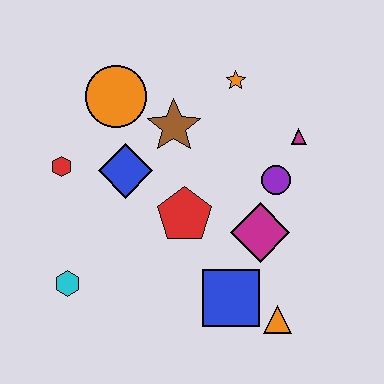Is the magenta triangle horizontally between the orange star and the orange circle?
No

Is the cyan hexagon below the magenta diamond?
Yes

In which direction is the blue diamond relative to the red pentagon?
The blue diamond is to the left of the red pentagon.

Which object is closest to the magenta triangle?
The purple circle is closest to the magenta triangle.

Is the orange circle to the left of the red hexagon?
No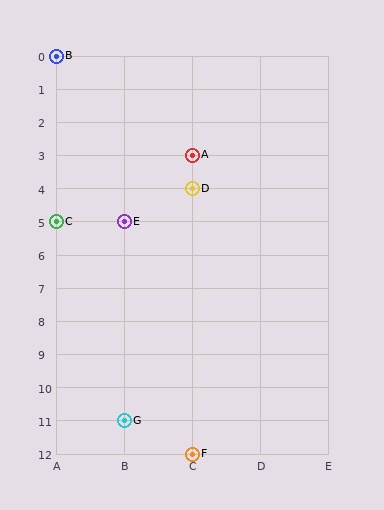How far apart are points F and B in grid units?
Points F and B are 2 columns and 12 rows apart (about 12.2 grid units diagonally).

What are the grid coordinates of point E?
Point E is at grid coordinates (B, 5).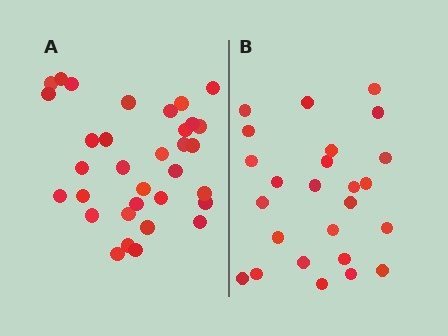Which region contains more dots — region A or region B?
Region A (the left region) has more dots.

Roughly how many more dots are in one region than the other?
Region A has roughly 8 or so more dots than region B.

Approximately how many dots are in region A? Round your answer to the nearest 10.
About 30 dots. (The exact count is 33, which rounds to 30.)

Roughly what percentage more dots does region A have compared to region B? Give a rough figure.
About 30% more.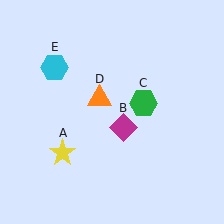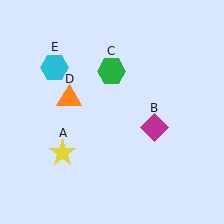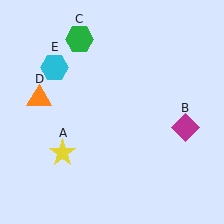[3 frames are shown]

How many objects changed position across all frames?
3 objects changed position: magenta diamond (object B), green hexagon (object C), orange triangle (object D).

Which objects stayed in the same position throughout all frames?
Yellow star (object A) and cyan hexagon (object E) remained stationary.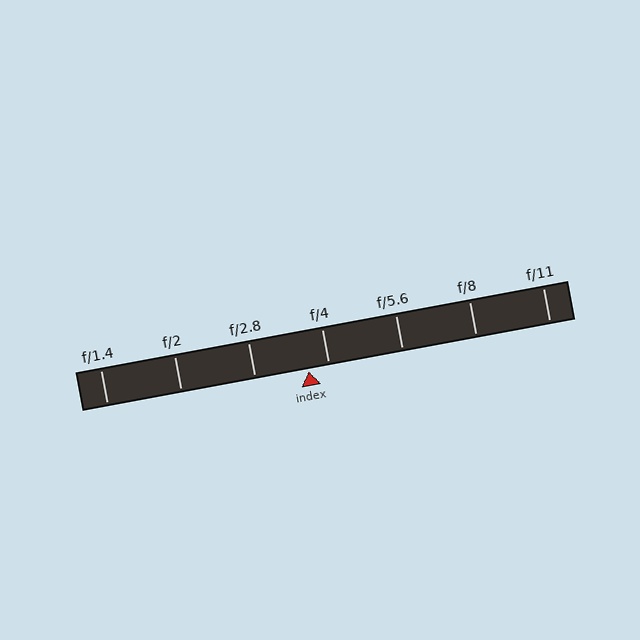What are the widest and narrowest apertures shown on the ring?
The widest aperture shown is f/1.4 and the narrowest is f/11.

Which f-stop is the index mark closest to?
The index mark is closest to f/4.